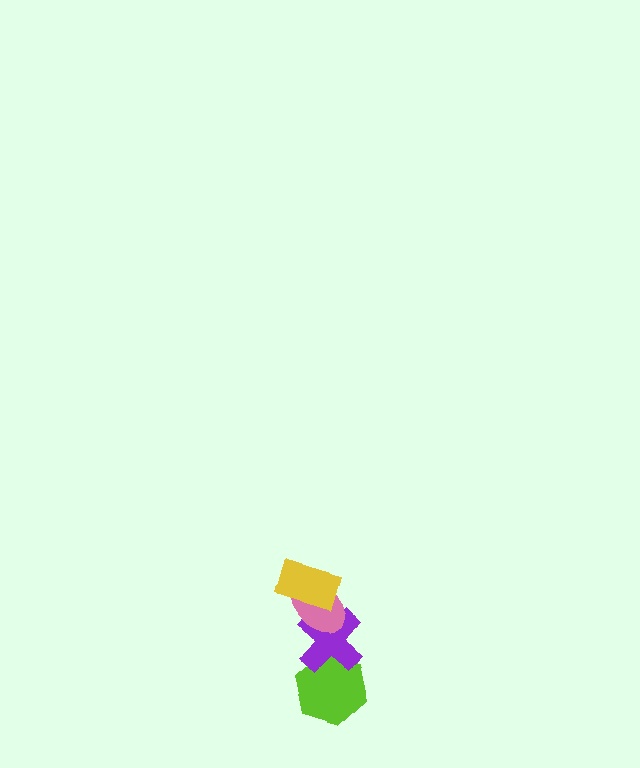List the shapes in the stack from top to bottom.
From top to bottom: the yellow rectangle, the pink ellipse, the purple cross, the lime hexagon.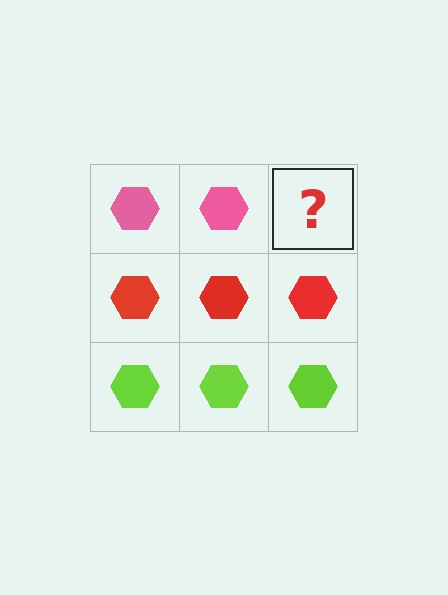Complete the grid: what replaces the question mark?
The question mark should be replaced with a pink hexagon.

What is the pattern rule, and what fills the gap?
The rule is that each row has a consistent color. The gap should be filled with a pink hexagon.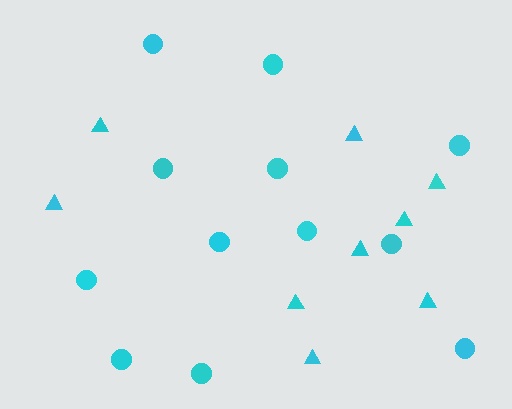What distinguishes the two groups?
There are 2 groups: one group of circles (12) and one group of triangles (9).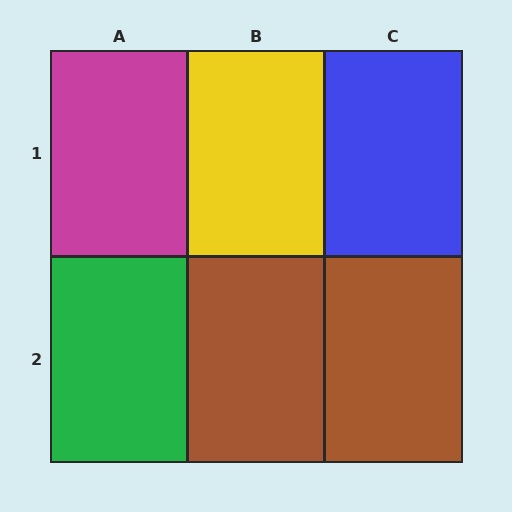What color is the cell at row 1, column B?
Yellow.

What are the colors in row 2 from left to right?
Green, brown, brown.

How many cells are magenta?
1 cell is magenta.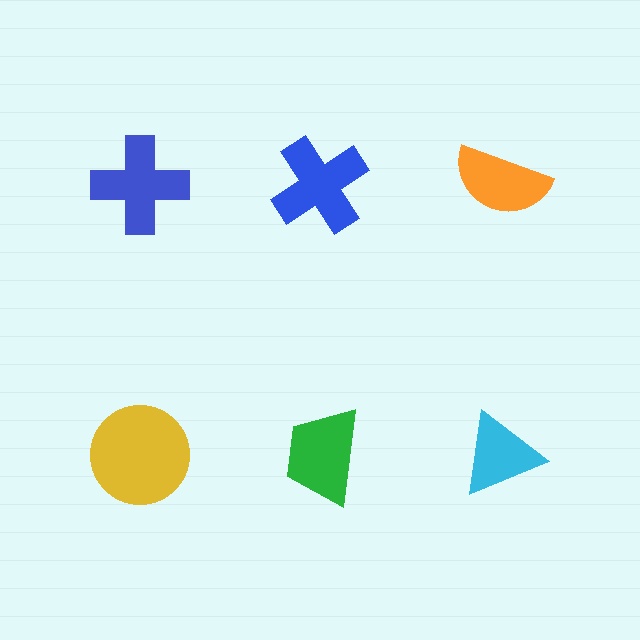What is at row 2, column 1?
A yellow circle.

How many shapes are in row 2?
3 shapes.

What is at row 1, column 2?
A blue cross.